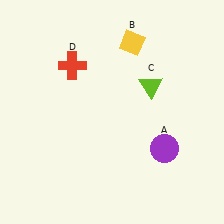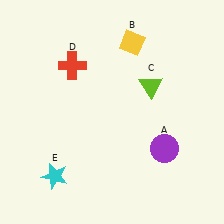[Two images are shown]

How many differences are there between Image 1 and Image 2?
There is 1 difference between the two images.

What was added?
A cyan star (E) was added in Image 2.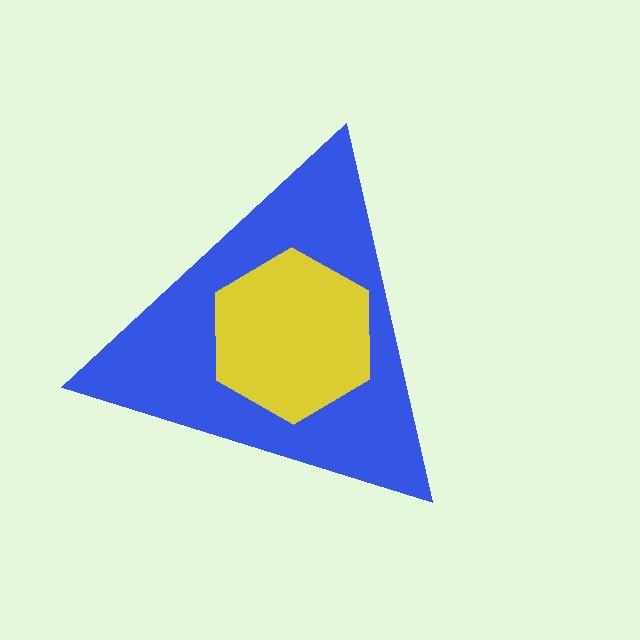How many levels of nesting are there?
2.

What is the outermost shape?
The blue triangle.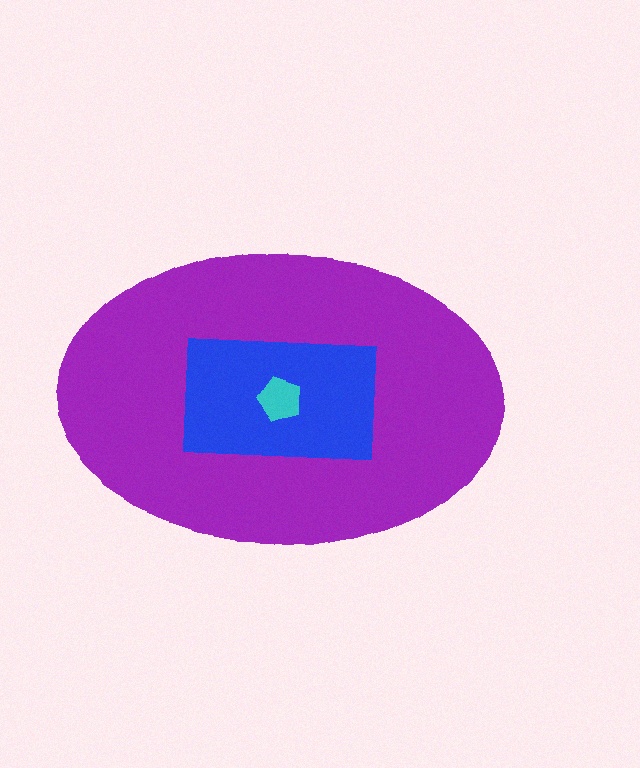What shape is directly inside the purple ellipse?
The blue rectangle.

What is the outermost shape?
The purple ellipse.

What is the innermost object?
The cyan pentagon.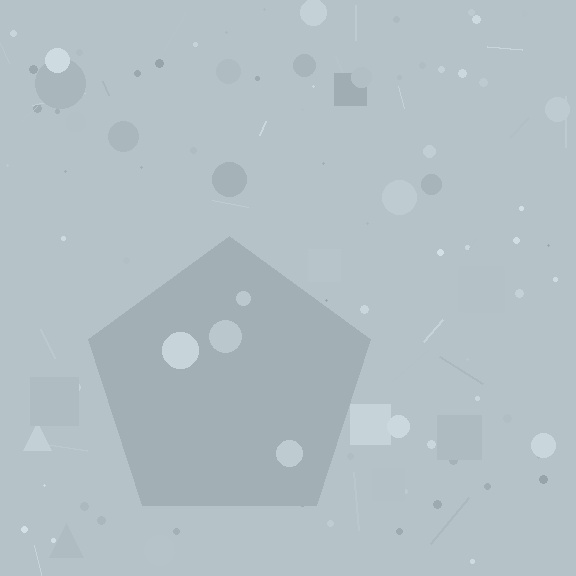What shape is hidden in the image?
A pentagon is hidden in the image.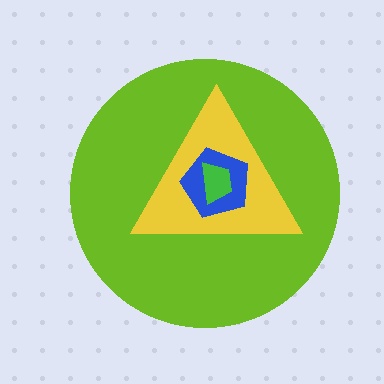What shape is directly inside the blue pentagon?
The green trapezoid.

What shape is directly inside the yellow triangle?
The blue pentagon.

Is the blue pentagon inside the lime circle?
Yes.